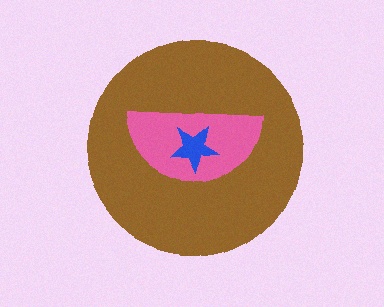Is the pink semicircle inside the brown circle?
Yes.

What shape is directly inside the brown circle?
The pink semicircle.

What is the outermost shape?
The brown circle.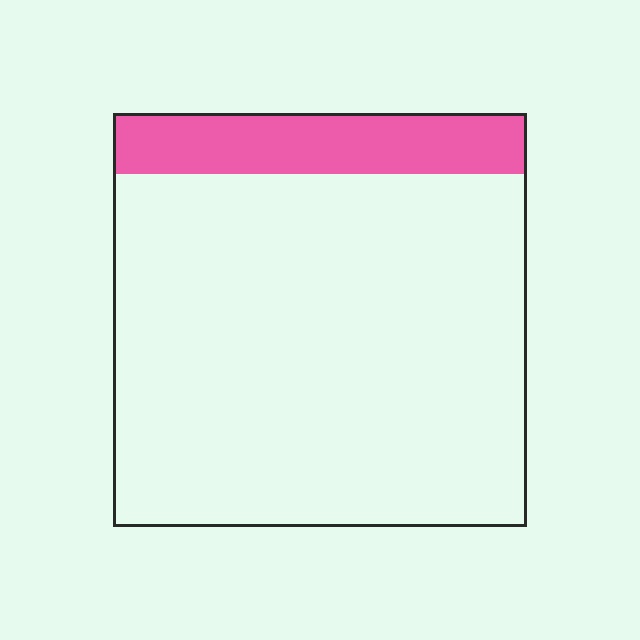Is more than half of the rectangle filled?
No.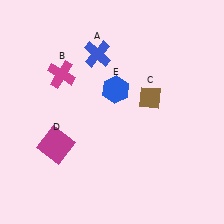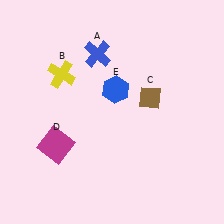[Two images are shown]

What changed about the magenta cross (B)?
In Image 1, B is magenta. In Image 2, it changed to yellow.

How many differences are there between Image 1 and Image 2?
There is 1 difference between the two images.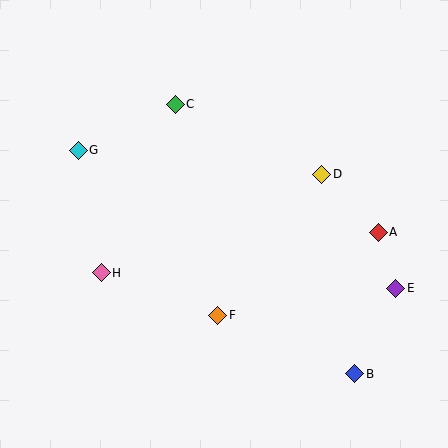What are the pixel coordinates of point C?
Point C is at (175, 104).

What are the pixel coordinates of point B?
Point B is at (355, 374).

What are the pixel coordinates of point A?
Point A is at (378, 232).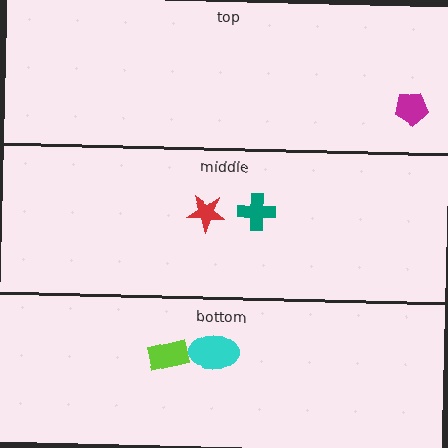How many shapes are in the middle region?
2.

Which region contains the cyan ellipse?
The bottom region.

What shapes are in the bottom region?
The cyan ellipse, the lime rectangle.